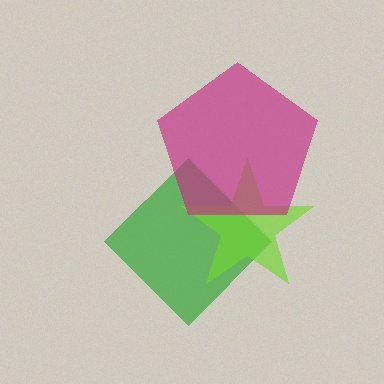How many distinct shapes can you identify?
There are 3 distinct shapes: a green diamond, a lime star, a magenta pentagon.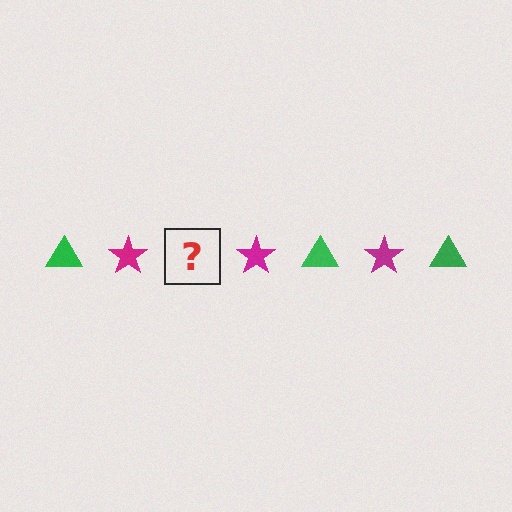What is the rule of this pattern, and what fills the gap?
The rule is that the pattern alternates between green triangle and magenta star. The gap should be filled with a green triangle.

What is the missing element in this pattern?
The missing element is a green triangle.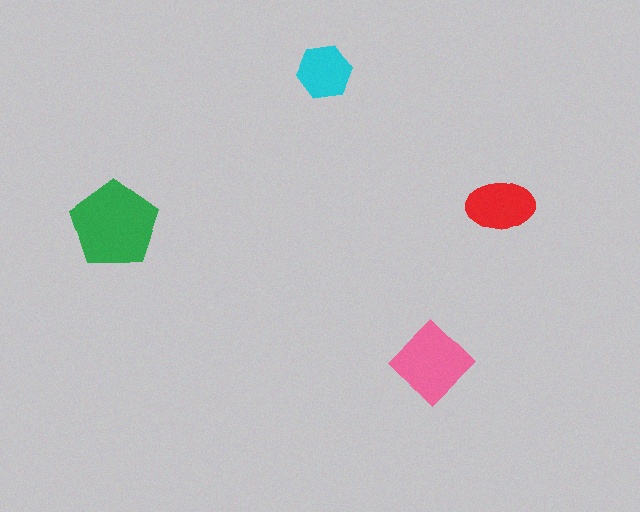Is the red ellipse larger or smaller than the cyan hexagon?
Larger.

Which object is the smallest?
The cyan hexagon.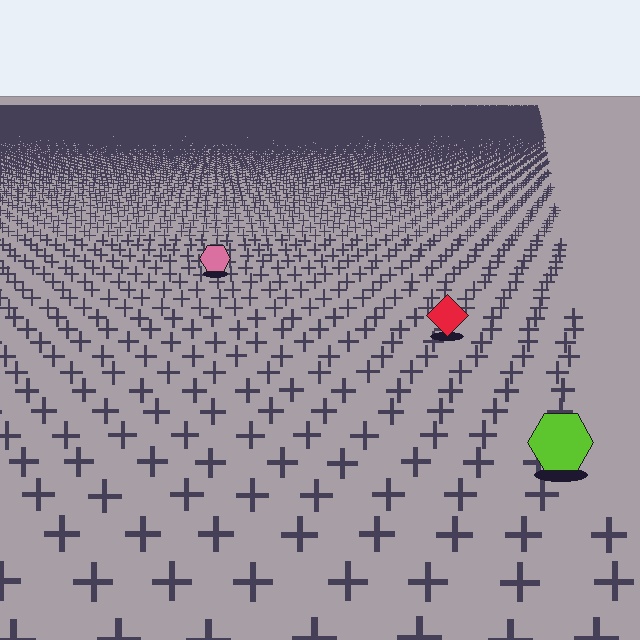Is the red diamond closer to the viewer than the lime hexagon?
No. The lime hexagon is closer — you can tell from the texture gradient: the ground texture is coarser near it.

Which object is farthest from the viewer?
The pink hexagon is farthest from the viewer. It appears smaller and the ground texture around it is denser.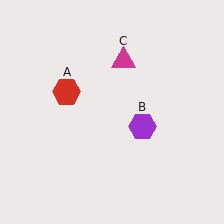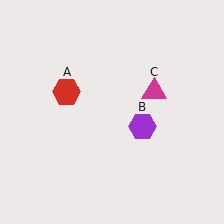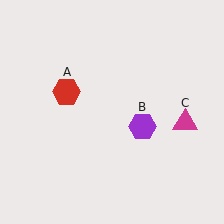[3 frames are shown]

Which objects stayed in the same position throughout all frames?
Red hexagon (object A) and purple hexagon (object B) remained stationary.